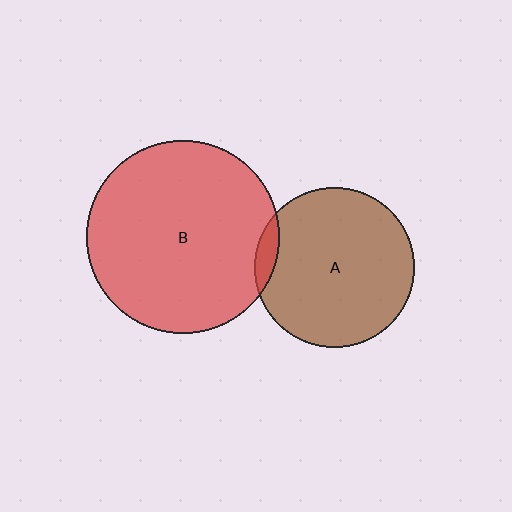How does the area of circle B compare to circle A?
Approximately 1.4 times.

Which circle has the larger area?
Circle B (red).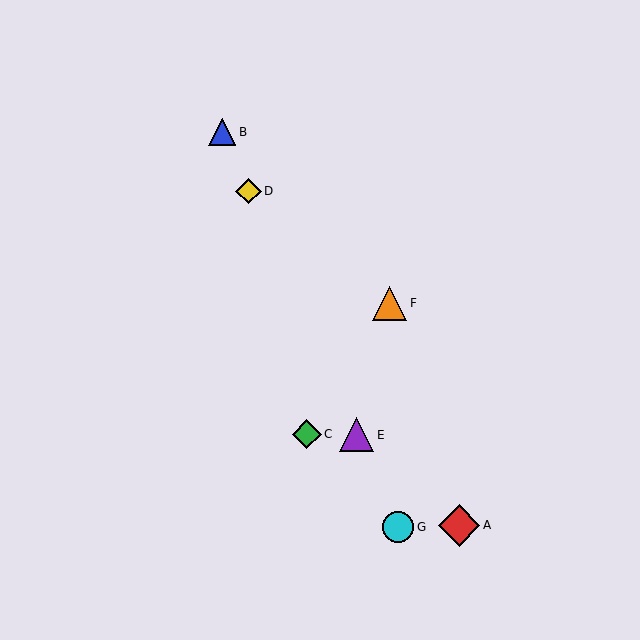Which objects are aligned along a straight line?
Objects B, D, E, G are aligned along a straight line.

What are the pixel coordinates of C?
Object C is at (307, 434).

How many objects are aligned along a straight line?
4 objects (B, D, E, G) are aligned along a straight line.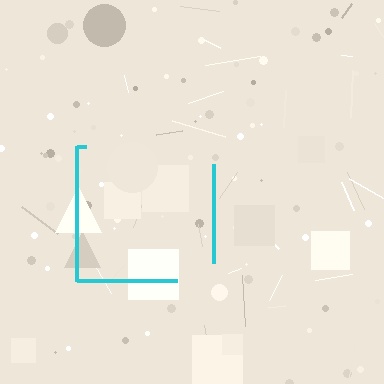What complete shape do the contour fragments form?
The contour fragments form a square.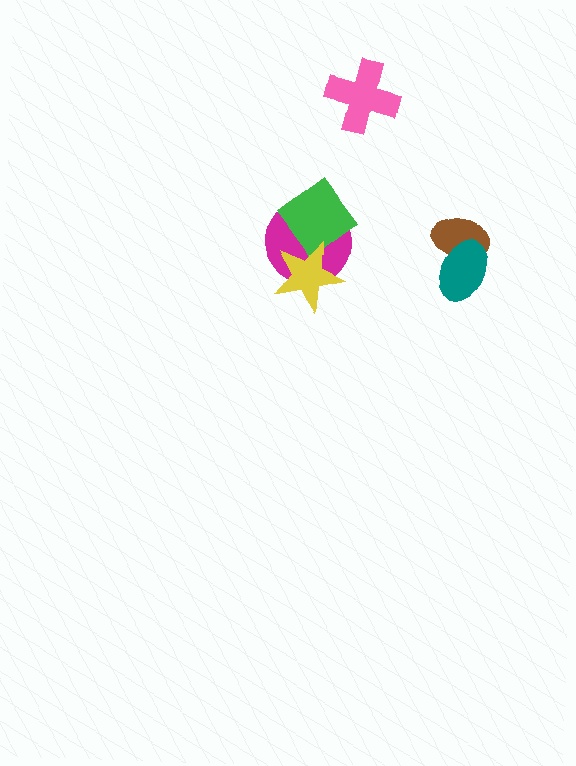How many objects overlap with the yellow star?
2 objects overlap with the yellow star.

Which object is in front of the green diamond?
The yellow star is in front of the green diamond.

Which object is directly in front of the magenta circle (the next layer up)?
The green diamond is directly in front of the magenta circle.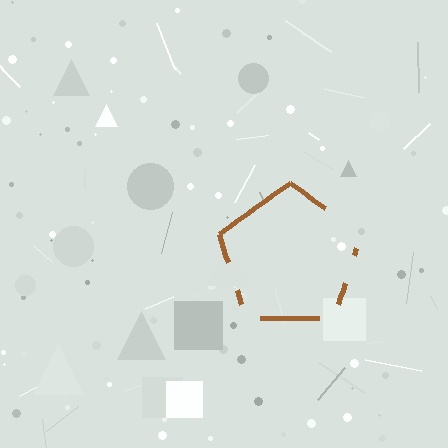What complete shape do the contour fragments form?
The contour fragments form a pentagon.